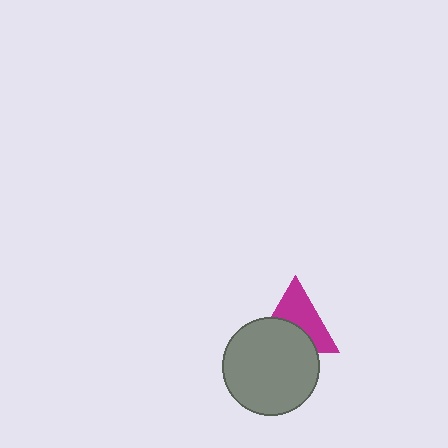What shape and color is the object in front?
The object in front is a gray circle.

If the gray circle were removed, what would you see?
You would see the complete magenta triangle.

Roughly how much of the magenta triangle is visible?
About half of it is visible (roughly 54%).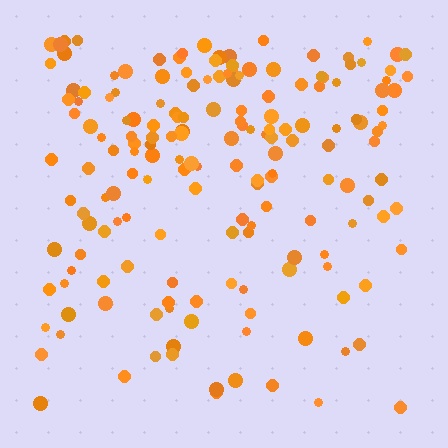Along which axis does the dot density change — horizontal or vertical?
Vertical.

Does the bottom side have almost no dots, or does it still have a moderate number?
Still a moderate number, just noticeably fewer than the top.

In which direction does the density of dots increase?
From bottom to top, with the top side densest.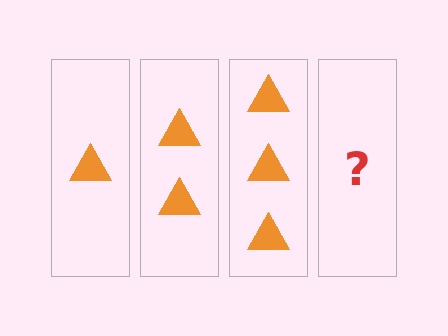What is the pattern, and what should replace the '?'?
The pattern is that each step adds one more triangle. The '?' should be 4 triangles.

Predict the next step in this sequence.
The next step is 4 triangles.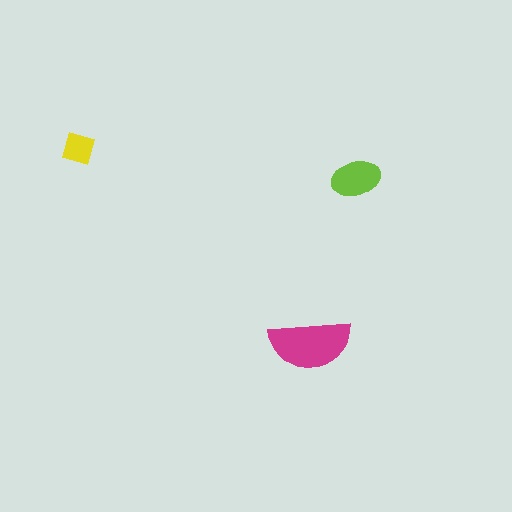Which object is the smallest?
The yellow diamond.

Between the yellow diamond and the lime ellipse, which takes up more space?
The lime ellipse.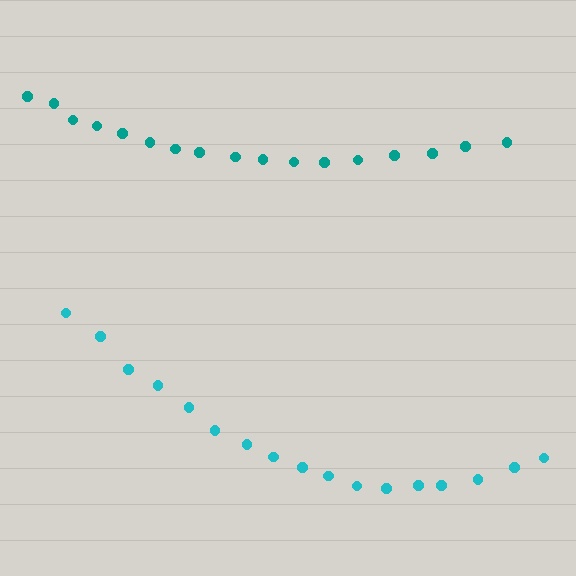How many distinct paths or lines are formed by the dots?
There are 2 distinct paths.